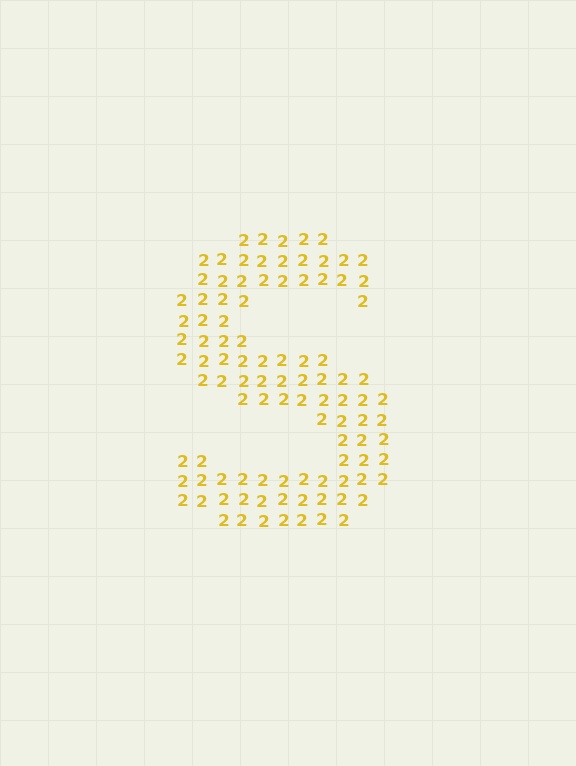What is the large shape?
The large shape is the letter S.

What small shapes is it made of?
It is made of small digit 2's.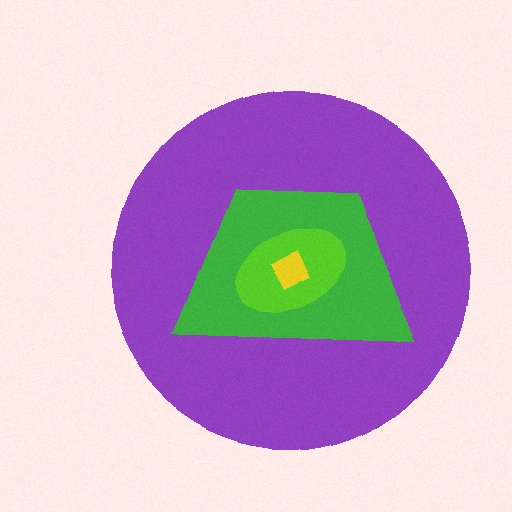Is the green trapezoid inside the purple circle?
Yes.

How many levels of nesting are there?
4.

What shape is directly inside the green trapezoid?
The lime ellipse.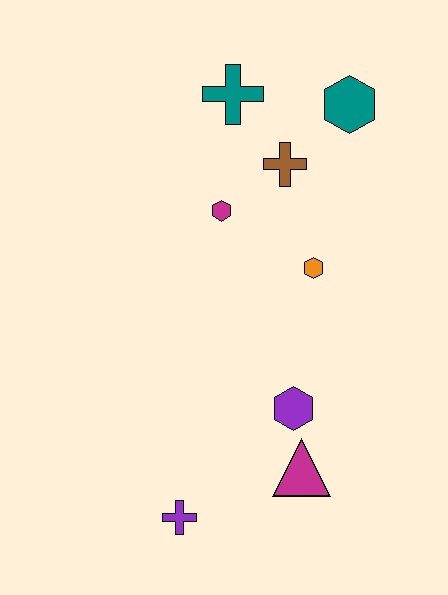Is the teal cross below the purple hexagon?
No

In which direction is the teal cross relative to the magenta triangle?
The teal cross is above the magenta triangle.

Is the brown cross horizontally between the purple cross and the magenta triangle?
Yes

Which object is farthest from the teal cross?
The purple cross is farthest from the teal cross.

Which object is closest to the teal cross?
The brown cross is closest to the teal cross.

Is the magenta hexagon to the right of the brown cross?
No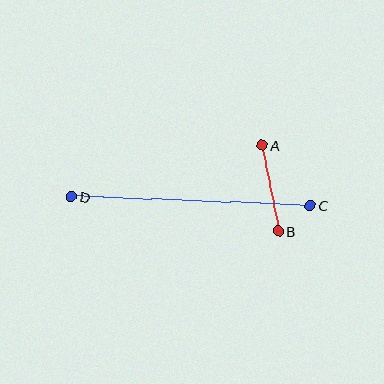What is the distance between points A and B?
The distance is approximately 88 pixels.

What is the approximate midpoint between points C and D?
The midpoint is at approximately (191, 201) pixels.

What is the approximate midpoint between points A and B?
The midpoint is at approximately (270, 188) pixels.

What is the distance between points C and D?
The distance is approximately 239 pixels.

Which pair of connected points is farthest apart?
Points C and D are farthest apart.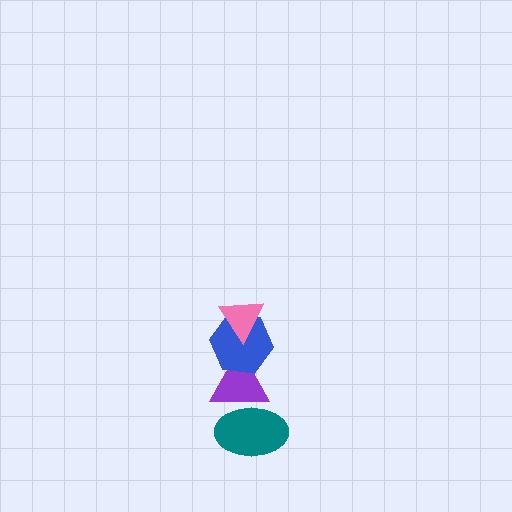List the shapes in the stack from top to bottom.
From top to bottom: the pink triangle, the blue hexagon, the purple triangle, the teal ellipse.